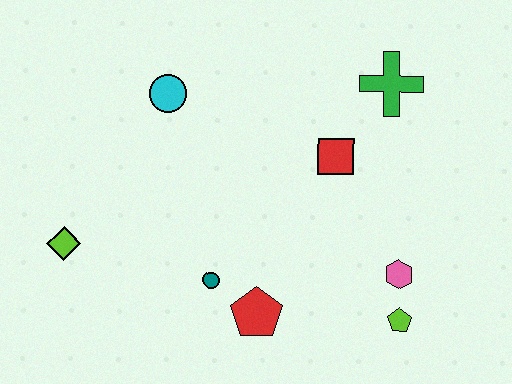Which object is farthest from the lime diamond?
The green cross is farthest from the lime diamond.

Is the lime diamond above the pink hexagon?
Yes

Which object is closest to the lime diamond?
The teal circle is closest to the lime diamond.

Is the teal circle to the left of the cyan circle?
No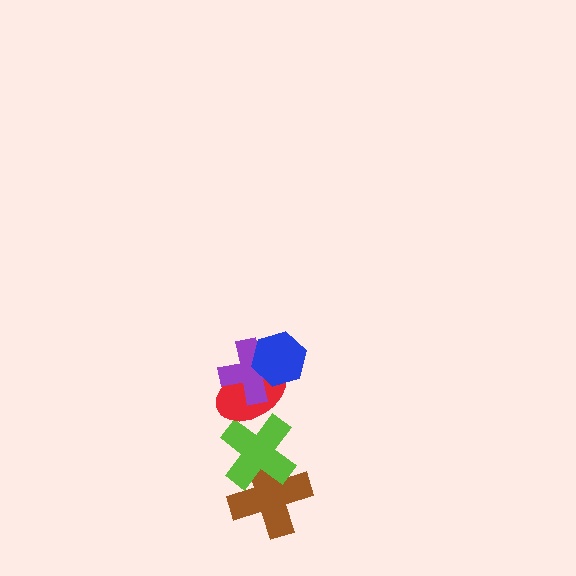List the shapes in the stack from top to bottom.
From top to bottom: the blue hexagon, the purple cross, the red ellipse, the lime cross, the brown cross.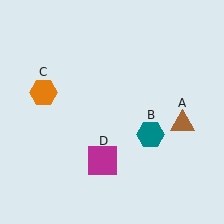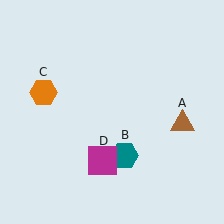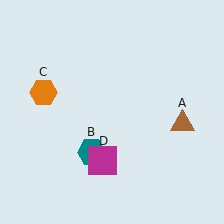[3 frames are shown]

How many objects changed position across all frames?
1 object changed position: teal hexagon (object B).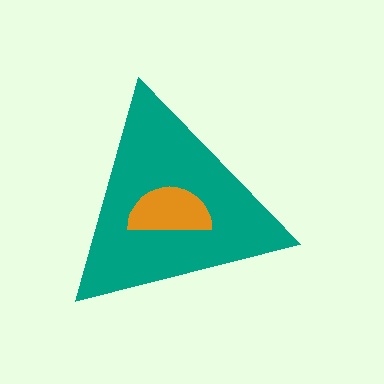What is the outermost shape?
The teal triangle.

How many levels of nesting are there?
2.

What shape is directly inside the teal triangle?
The orange semicircle.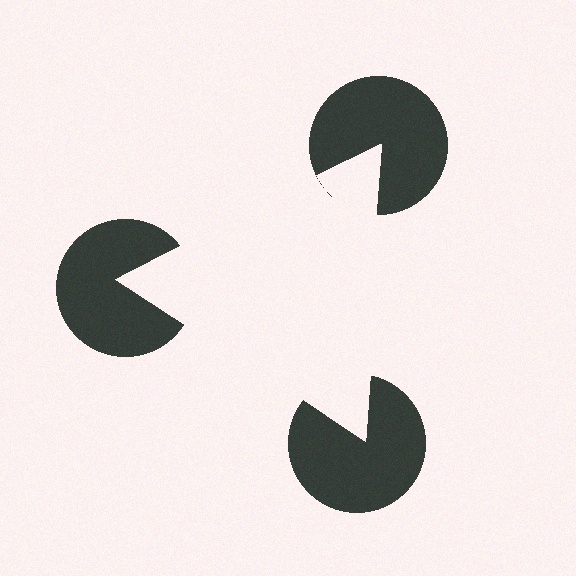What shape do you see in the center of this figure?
An illusory triangle — its edges are inferred from the aligned wedge cuts in the pac-man discs, not physically drawn.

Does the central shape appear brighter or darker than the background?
It typically appears slightly brighter than the background, even though no actual brightness change is drawn.